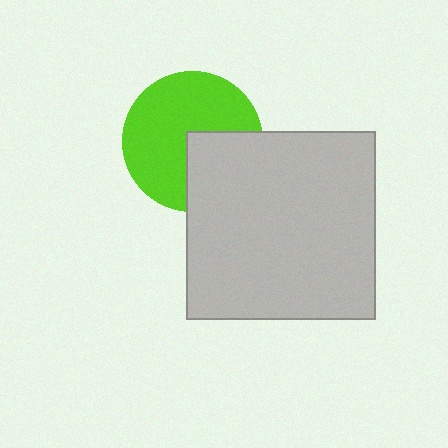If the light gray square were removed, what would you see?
You would see the complete lime circle.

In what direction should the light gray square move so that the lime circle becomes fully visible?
The light gray square should move toward the lower-right. That is the shortest direction to clear the overlap and leave the lime circle fully visible.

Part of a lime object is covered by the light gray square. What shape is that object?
It is a circle.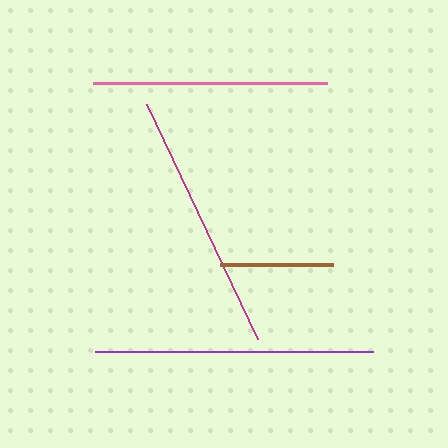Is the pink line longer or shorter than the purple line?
The purple line is longer than the pink line.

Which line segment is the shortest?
The brown line is the shortest at approximately 113 pixels.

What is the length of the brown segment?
The brown segment is approximately 113 pixels long.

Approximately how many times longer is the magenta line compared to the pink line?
The magenta line is approximately 1.1 times the length of the pink line.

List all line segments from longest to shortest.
From longest to shortest: purple, magenta, pink, brown.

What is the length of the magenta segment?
The magenta segment is approximately 259 pixels long.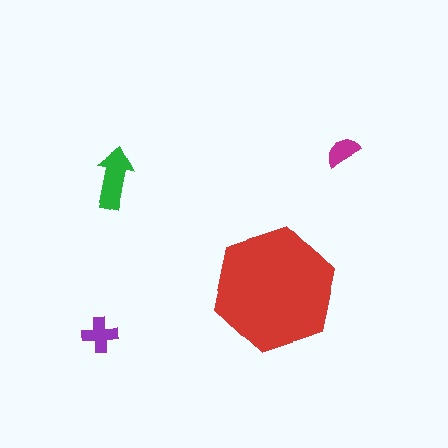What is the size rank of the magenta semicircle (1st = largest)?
4th.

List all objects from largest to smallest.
The red hexagon, the green arrow, the purple cross, the magenta semicircle.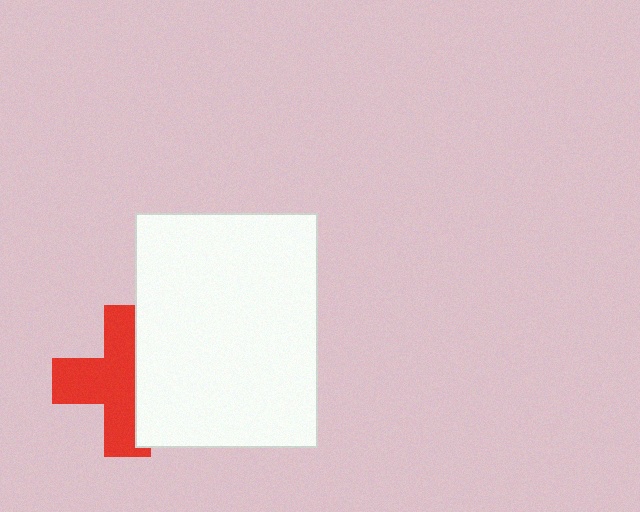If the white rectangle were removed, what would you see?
You would see the complete red cross.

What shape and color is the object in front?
The object in front is a white rectangle.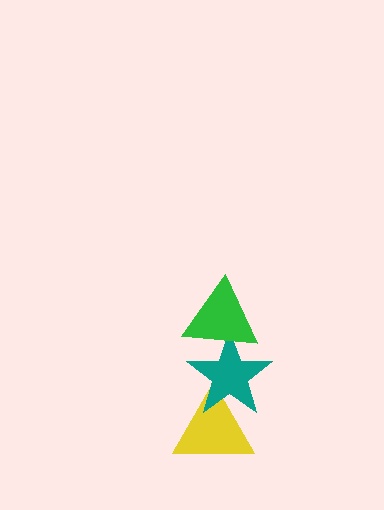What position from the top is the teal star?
The teal star is 2nd from the top.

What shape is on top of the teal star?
The green triangle is on top of the teal star.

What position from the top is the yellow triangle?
The yellow triangle is 3rd from the top.